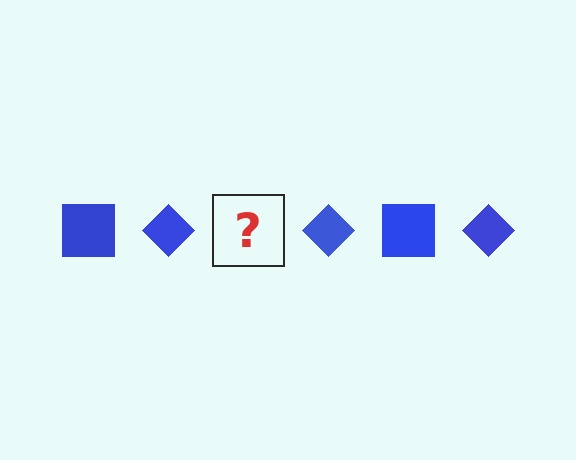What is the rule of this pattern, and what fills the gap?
The rule is that the pattern cycles through square, diamond shapes in blue. The gap should be filled with a blue square.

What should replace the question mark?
The question mark should be replaced with a blue square.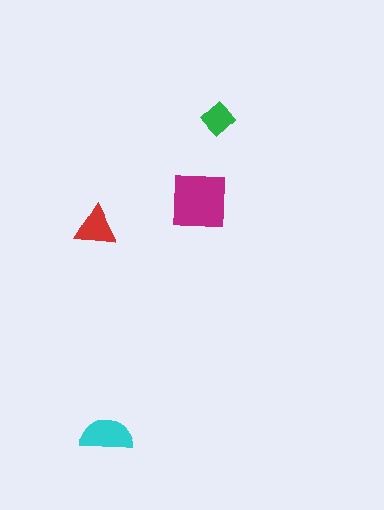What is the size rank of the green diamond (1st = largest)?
4th.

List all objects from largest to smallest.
The magenta square, the cyan semicircle, the red triangle, the green diamond.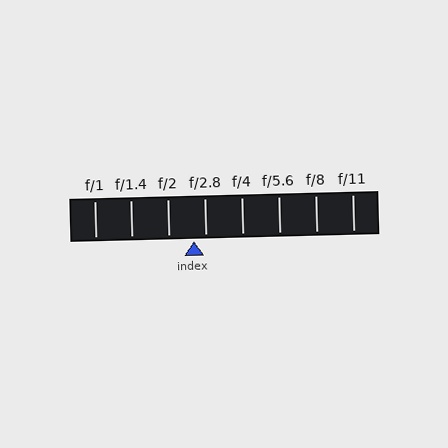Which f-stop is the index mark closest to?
The index mark is closest to f/2.8.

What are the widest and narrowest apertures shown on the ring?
The widest aperture shown is f/1 and the narrowest is f/11.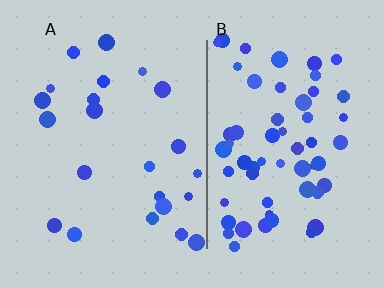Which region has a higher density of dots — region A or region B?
B (the right).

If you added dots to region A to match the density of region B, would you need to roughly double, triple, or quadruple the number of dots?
Approximately triple.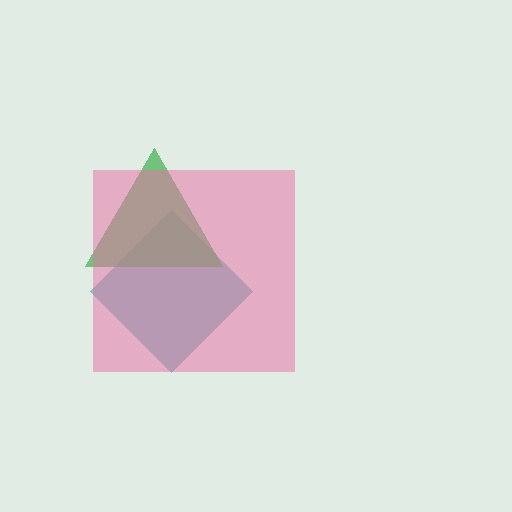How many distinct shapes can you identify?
There are 3 distinct shapes: a teal diamond, a green triangle, a pink square.